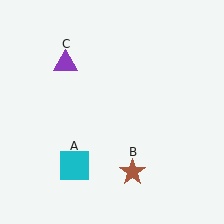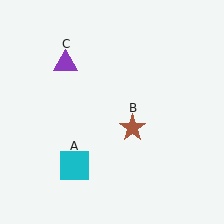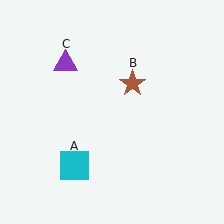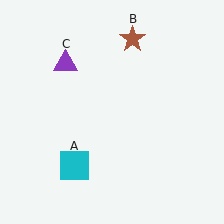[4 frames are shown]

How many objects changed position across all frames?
1 object changed position: brown star (object B).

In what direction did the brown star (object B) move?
The brown star (object B) moved up.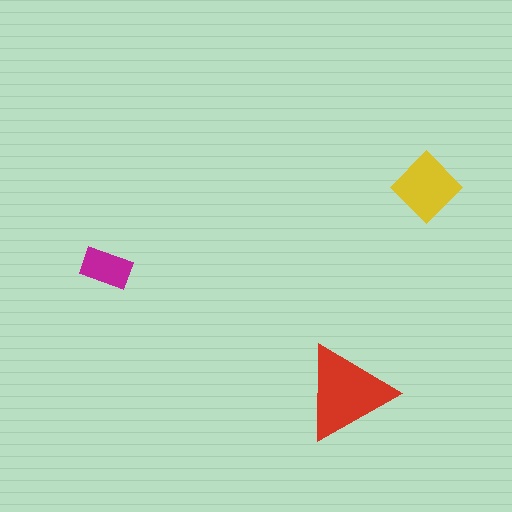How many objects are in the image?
There are 3 objects in the image.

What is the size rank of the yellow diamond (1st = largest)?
2nd.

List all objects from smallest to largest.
The magenta rectangle, the yellow diamond, the red triangle.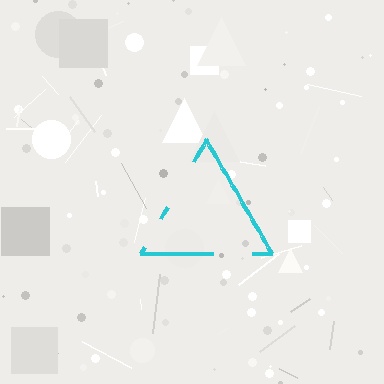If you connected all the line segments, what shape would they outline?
They would outline a triangle.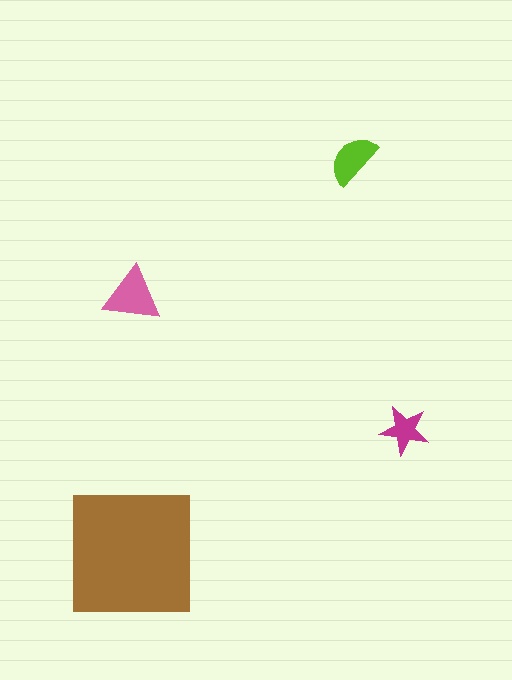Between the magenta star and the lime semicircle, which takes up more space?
The lime semicircle.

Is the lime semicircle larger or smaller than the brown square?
Smaller.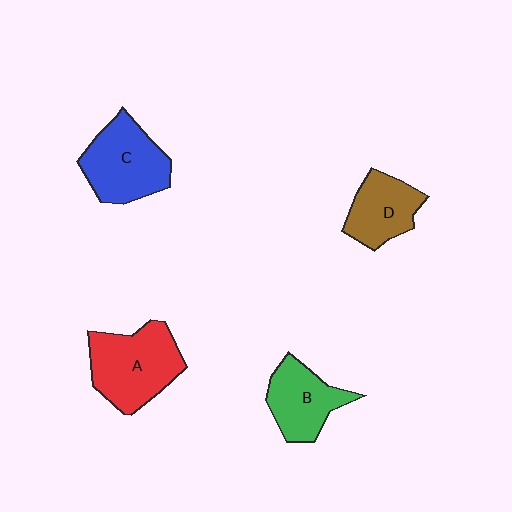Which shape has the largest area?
Shape A (red).